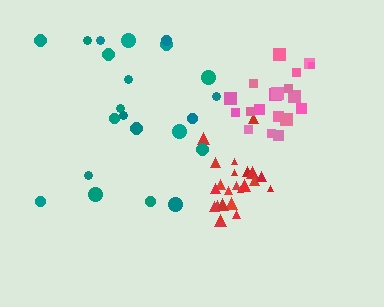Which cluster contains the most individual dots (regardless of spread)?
Red (24).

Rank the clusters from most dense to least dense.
red, pink, teal.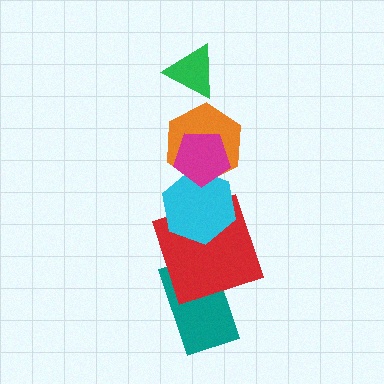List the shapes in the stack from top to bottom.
From top to bottom: the green triangle, the magenta pentagon, the orange hexagon, the cyan hexagon, the red square, the teal rectangle.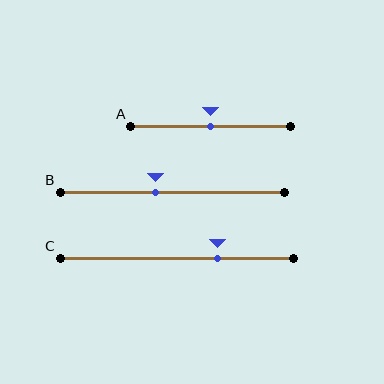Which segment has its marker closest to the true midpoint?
Segment A has its marker closest to the true midpoint.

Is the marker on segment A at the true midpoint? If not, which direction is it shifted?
Yes, the marker on segment A is at the true midpoint.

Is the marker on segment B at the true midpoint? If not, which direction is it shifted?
No, the marker on segment B is shifted to the left by about 7% of the segment length.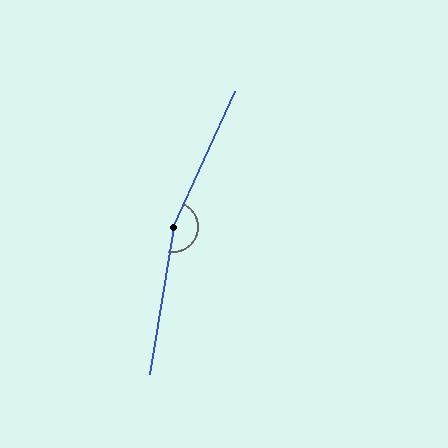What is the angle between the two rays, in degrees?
Approximately 164 degrees.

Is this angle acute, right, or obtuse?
It is obtuse.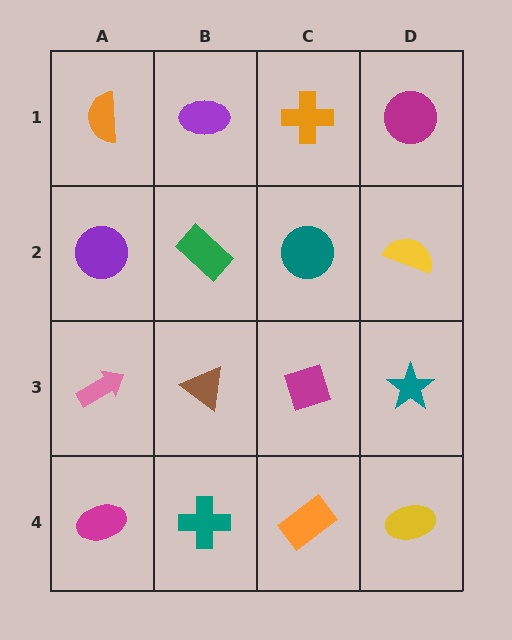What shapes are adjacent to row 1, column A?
A purple circle (row 2, column A), a purple ellipse (row 1, column B).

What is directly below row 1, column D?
A yellow semicircle.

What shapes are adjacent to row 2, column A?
An orange semicircle (row 1, column A), a pink arrow (row 3, column A), a green rectangle (row 2, column B).